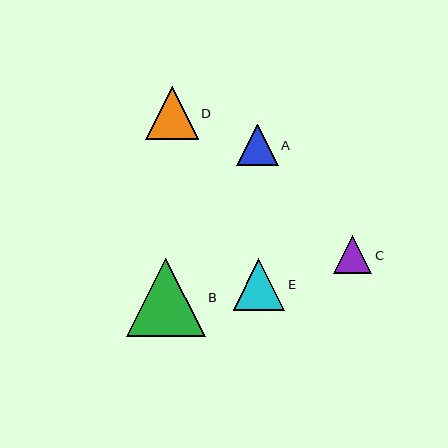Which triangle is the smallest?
Triangle C is the smallest with a size of approximately 38 pixels.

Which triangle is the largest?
Triangle B is the largest with a size of approximately 79 pixels.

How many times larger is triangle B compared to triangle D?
Triangle B is approximately 1.5 times the size of triangle D.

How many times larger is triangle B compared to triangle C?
Triangle B is approximately 2.0 times the size of triangle C.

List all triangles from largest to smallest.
From largest to smallest: B, D, E, A, C.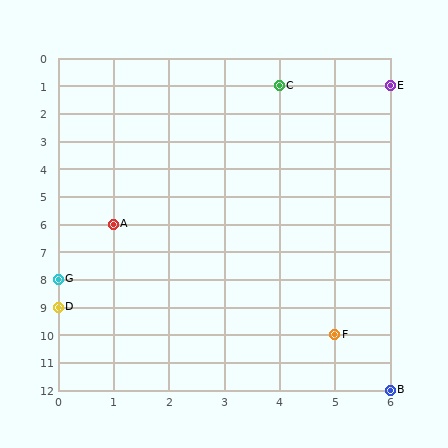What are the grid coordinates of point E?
Point E is at grid coordinates (6, 1).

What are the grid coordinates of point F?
Point F is at grid coordinates (5, 10).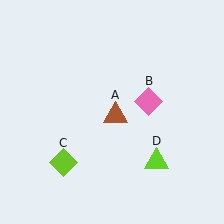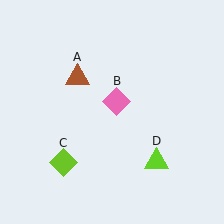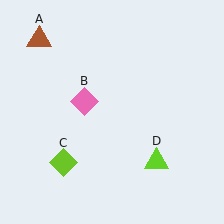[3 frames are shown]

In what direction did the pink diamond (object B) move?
The pink diamond (object B) moved left.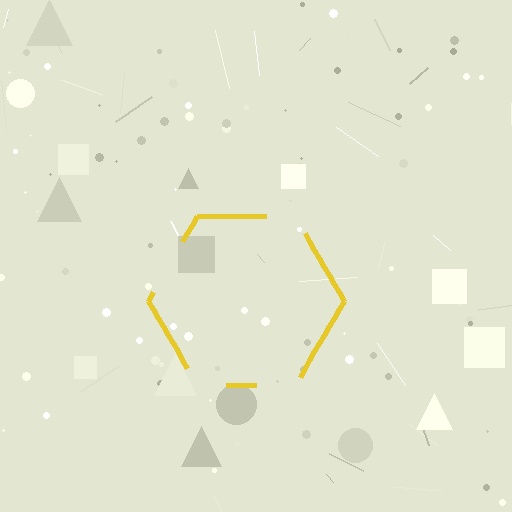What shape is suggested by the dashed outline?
The dashed outline suggests a hexagon.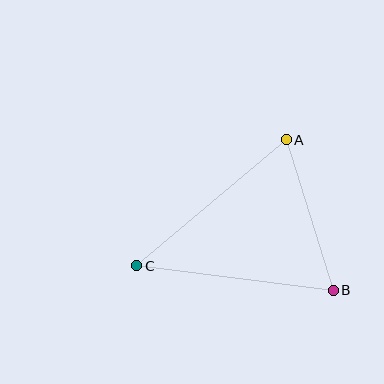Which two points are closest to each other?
Points A and B are closest to each other.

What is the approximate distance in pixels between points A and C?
The distance between A and C is approximately 196 pixels.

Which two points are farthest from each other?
Points B and C are farthest from each other.